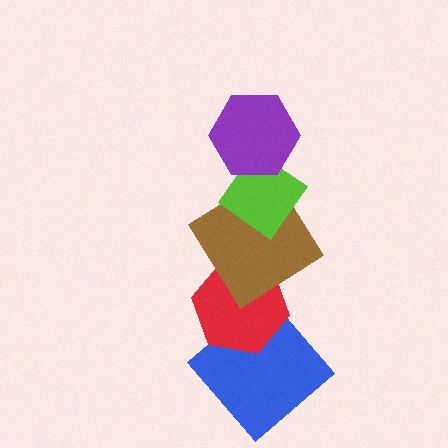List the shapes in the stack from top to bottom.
From top to bottom: the purple hexagon, the lime diamond, the brown diamond, the red hexagon, the blue diamond.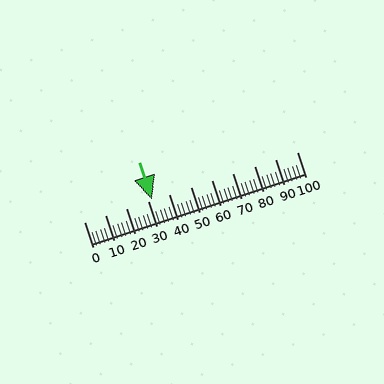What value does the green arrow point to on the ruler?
The green arrow points to approximately 32.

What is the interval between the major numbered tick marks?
The major tick marks are spaced 10 units apart.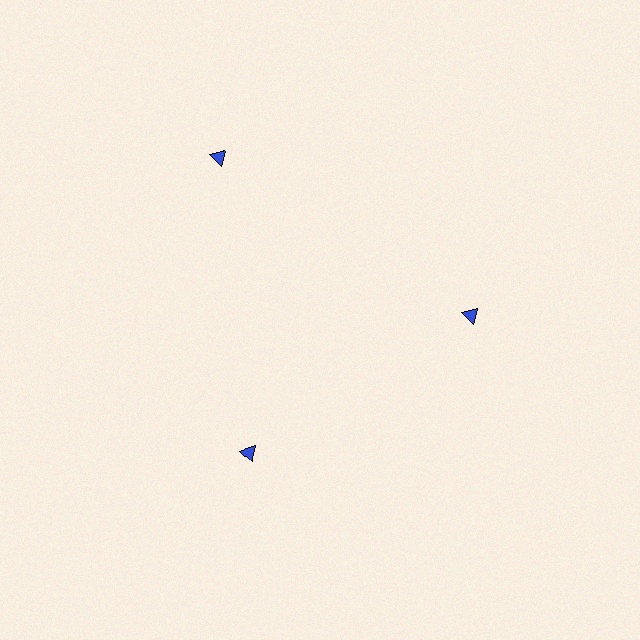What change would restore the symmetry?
The symmetry would be restored by moving it inward, back onto the ring so that all 3 triangles sit at equal angles and equal distance from the center.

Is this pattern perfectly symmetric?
No. The 3 blue triangles are arranged in a ring, but one element near the 11 o'clock position is pushed outward from the center, breaking the 3-fold rotational symmetry.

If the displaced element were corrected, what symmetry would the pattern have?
It would have 3-fold rotational symmetry — the pattern would map onto itself every 120 degrees.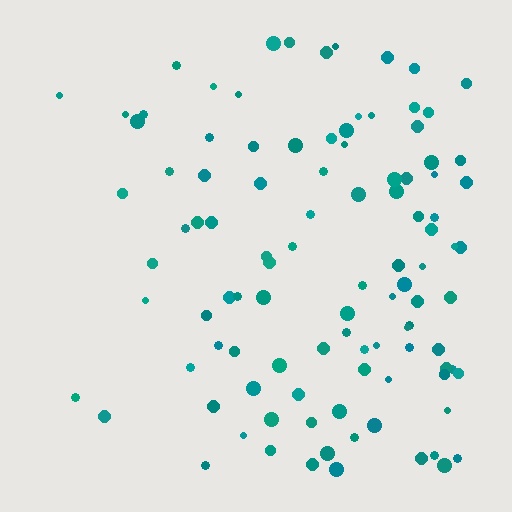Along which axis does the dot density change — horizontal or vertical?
Horizontal.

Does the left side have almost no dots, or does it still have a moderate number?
Still a moderate number, just noticeably fewer than the right.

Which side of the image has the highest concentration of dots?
The right.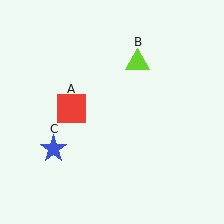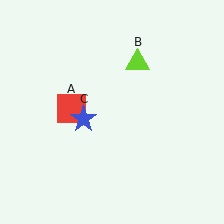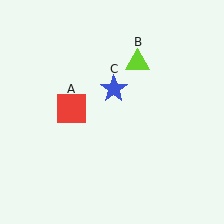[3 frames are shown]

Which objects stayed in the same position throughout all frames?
Red square (object A) and lime triangle (object B) remained stationary.